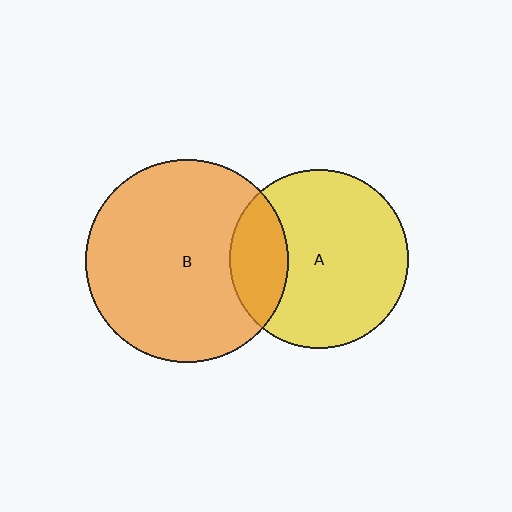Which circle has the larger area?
Circle B (orange).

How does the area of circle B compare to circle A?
Approximately 1.3 times.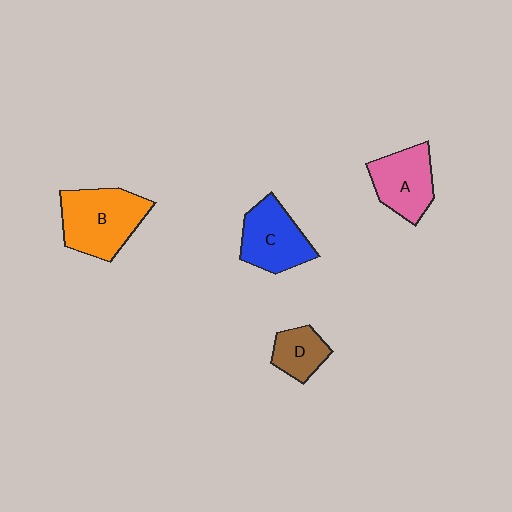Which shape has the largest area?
Shape B (orange).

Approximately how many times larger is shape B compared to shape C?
Approximately 1.3 times.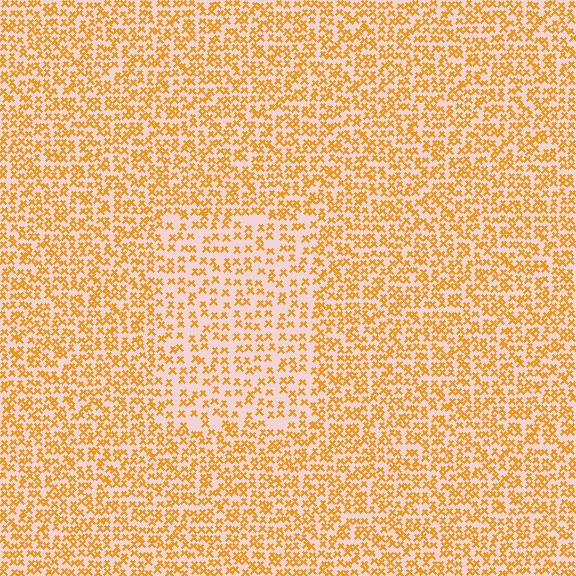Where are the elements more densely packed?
The elements are more densely packed outside the rectangle boundary.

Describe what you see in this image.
The image contains small orange elements arranged at two different densities. A rectangle-shaped region is visible where the elements are less densely packed than the surrounding area.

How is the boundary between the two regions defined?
The boundary is defined by a change in element density (approximately 1.7x ratio). All elements are the same color, size, and shape.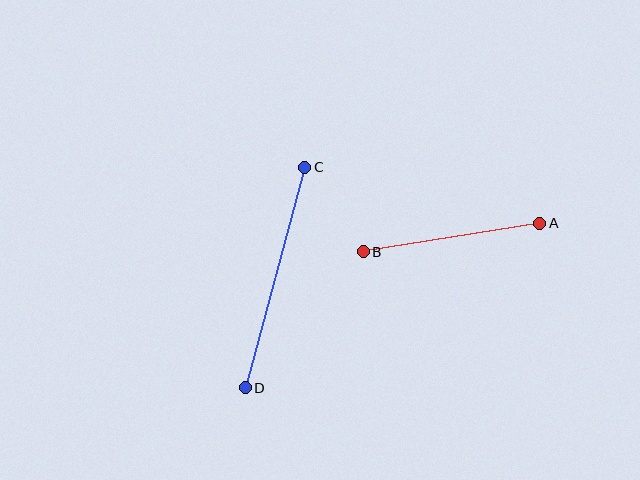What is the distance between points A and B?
The distance is approximately 179 pixels.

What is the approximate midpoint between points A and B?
The midpoint is at approximately (451, 237) pixels.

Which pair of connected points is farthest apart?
Points C and D are farthest apart.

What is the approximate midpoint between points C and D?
The midpoint is at approximately (275, 277) pixels.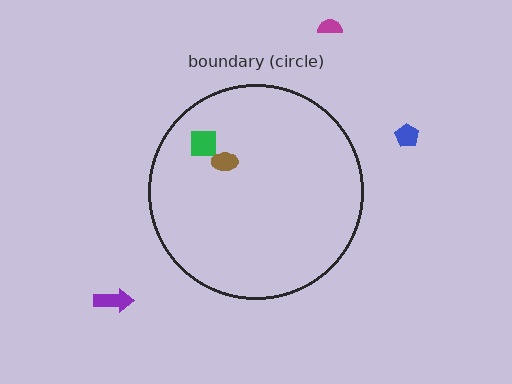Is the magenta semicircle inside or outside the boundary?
Outside.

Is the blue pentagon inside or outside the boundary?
Outside.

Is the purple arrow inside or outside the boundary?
Outside.